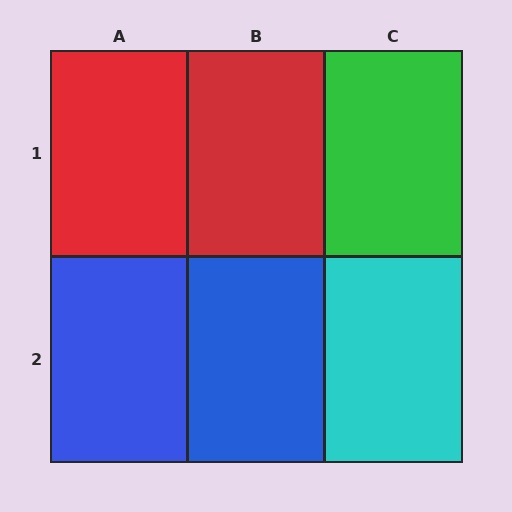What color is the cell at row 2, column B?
Blue.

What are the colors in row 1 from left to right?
Red, red, green.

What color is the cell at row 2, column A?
Blue.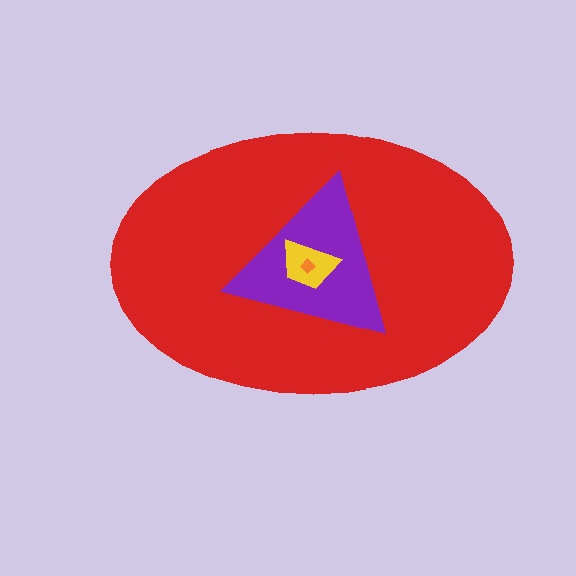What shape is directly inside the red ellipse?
The purple triangle.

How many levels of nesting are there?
4.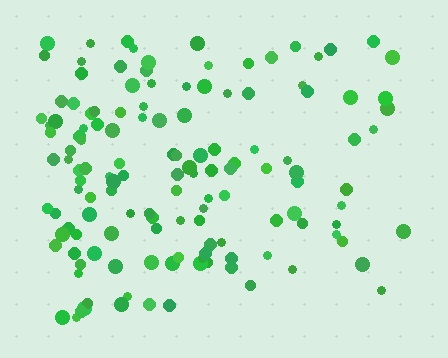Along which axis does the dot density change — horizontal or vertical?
Horizontal.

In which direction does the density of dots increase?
From right to left, with the left side densest.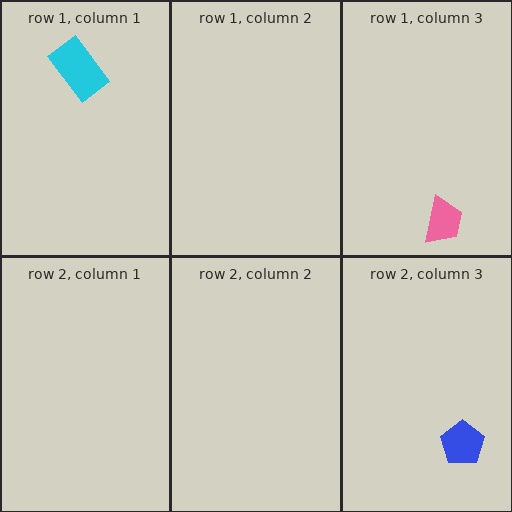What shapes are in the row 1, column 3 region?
The pink trapezoid.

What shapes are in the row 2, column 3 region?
The blue pentagon.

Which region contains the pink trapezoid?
The row 1, column 3 region.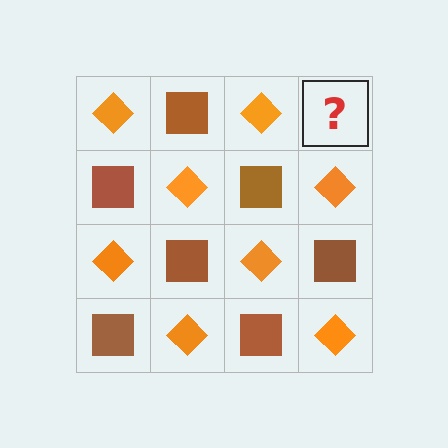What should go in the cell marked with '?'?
The missing cell should contain a brown square.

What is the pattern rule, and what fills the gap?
The rule is that it alternates orange diamond and brown square in a checkerboard pattern. The gap should be filled with a brown square.